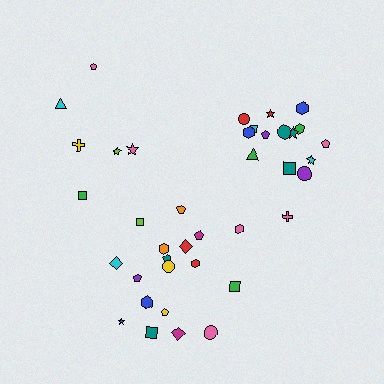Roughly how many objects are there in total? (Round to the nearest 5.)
Roughly 40 objects in total.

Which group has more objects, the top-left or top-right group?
The top-right group.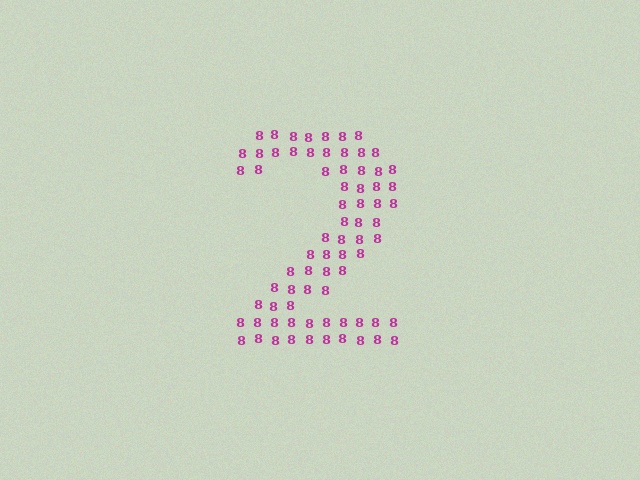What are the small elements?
The small elements are digit 8's.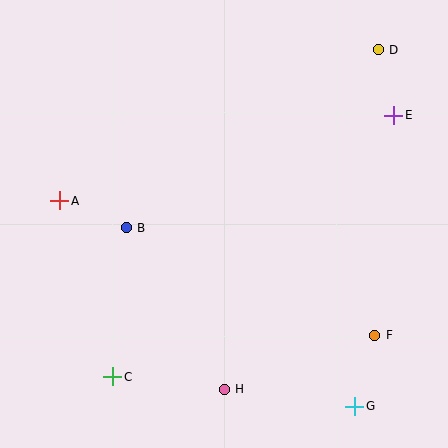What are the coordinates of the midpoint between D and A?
The midpoint between D and A is at (219, 125).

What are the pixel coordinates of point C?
Point C is at (113, 377).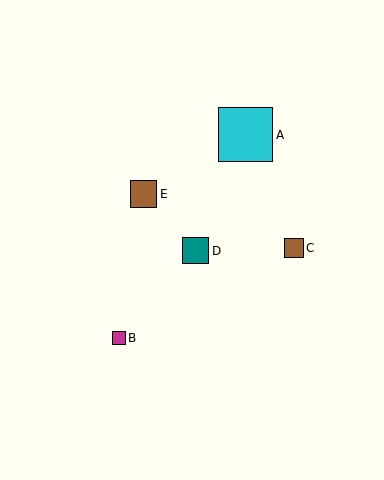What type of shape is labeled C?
Shape C is a brown square.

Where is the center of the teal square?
The center of the teal square is at (195, 251).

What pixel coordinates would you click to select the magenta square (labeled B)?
Click at (119, 338) to select the magenta square B.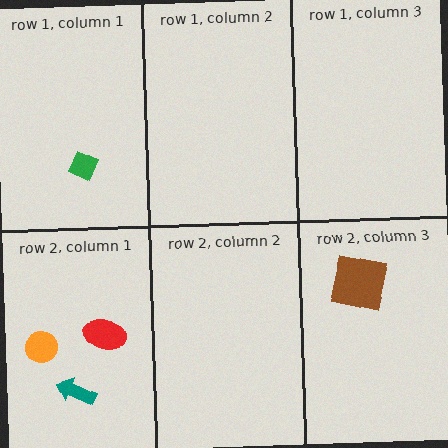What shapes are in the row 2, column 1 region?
The orange circle, the teal arrow, the red ellipse.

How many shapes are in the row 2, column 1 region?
3.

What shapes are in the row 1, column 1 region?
The green diamond.